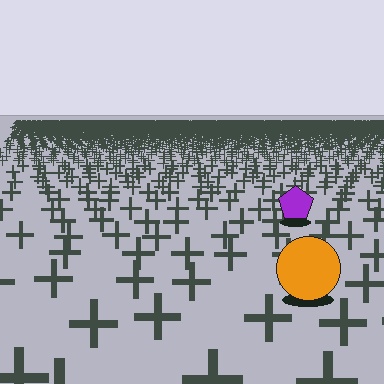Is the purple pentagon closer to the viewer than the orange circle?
No. The orange circle is closer — you can tell from the texture gradient: the ground texture is coarser near it.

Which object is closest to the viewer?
The orange circle is closest. The texture marks near it are larger and more spread out.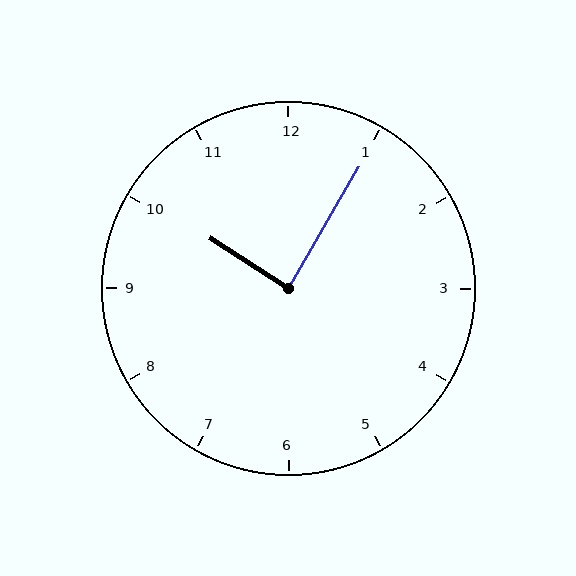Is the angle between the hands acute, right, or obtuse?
It is right.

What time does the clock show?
10:05.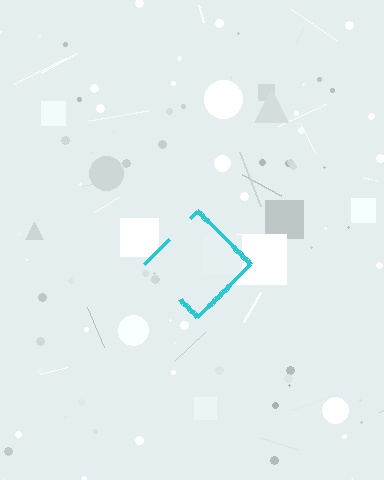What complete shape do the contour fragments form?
The contour fragments form a diamond.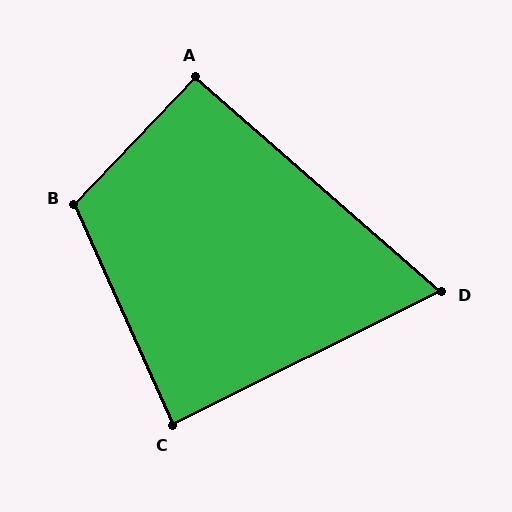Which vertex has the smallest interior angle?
D, at approximately 68 degrees.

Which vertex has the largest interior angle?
B, at approximately 112 degrees.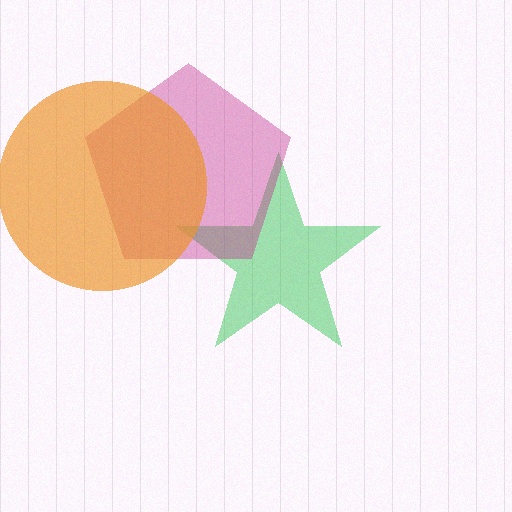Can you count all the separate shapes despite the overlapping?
Yes, there are 3 separate shapes.